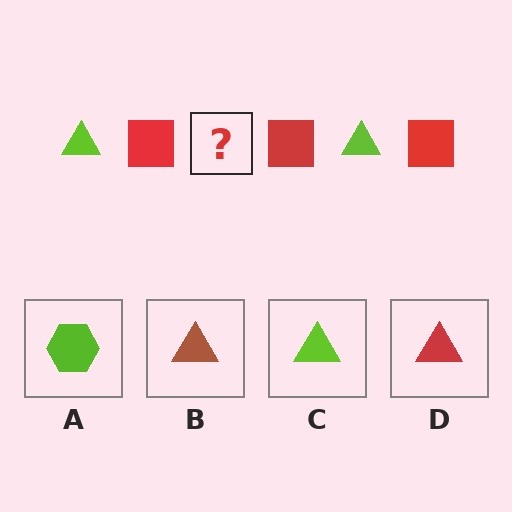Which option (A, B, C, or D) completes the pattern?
C.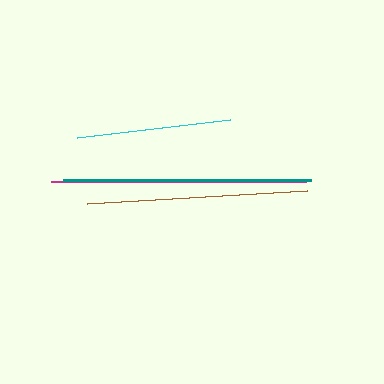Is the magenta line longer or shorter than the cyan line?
The magenta line is longer than the cyan line.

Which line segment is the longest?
The magenta line is the longest at approximately 255 pixels.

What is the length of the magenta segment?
The magenta segment is approximately 255 pixels long.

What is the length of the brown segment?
The brown segment is approximately 220 pixels long.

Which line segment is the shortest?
The cyan line is the shortest at approximately 154 pixels.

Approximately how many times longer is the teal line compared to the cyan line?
The teal line is approximately 1.6 times the length of the cyan line.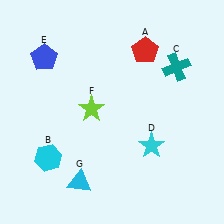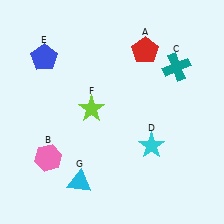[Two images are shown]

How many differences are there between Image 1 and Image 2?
There is 1 difference between the two images.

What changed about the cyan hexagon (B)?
In Image 1, B is cyan. In Image 2, it changed to pink.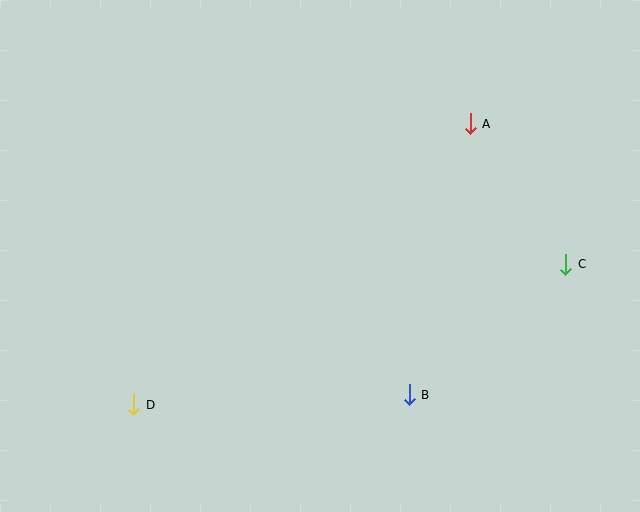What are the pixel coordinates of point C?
Point C is at (566, 264).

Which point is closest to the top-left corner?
Point D is closest to the top-left corner.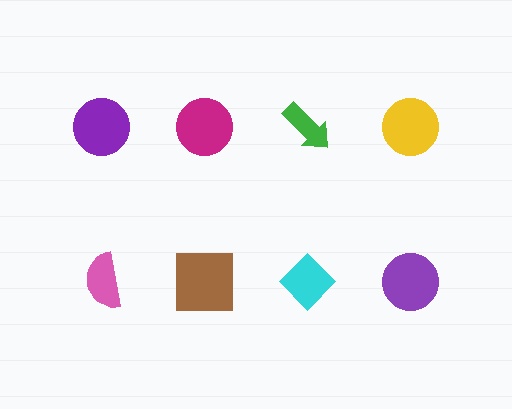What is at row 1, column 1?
A purple circle.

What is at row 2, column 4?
A purple circle.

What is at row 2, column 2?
A brown square.